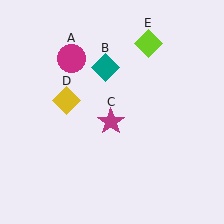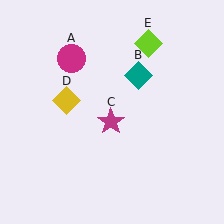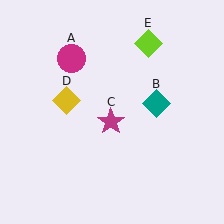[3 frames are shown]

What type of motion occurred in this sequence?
The teal diamond (object B) rotated clockwise around the center of the scene.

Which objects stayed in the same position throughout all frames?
Magenta circle (object A) and magenta star (object C) and yellow diamond (object D) and lime diamond (object E) remained stationary.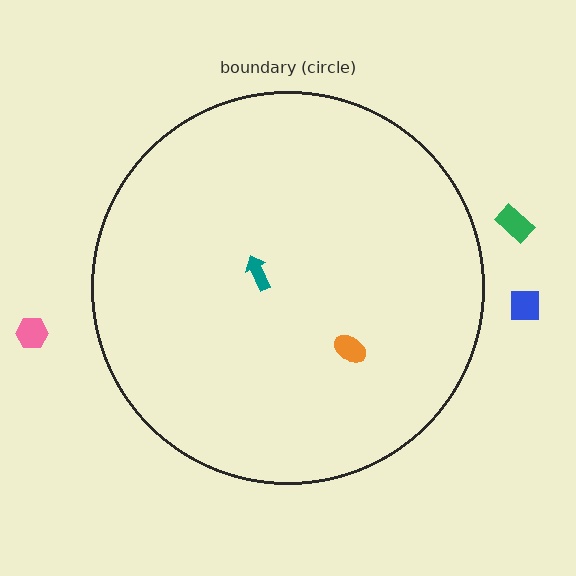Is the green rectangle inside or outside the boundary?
Outside.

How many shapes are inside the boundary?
2 inside, 3 outside.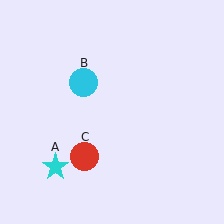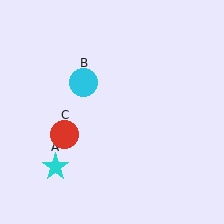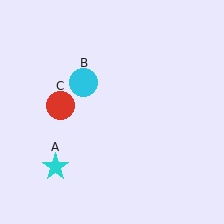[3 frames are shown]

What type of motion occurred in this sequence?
The red circle (object C) rotated clockwise around the center of the scene.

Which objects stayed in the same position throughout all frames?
Cyan star (object A) and cyan circle (object B) remained stationary.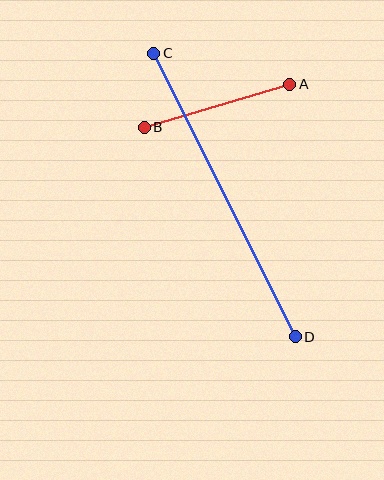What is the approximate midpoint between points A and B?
The midpoint is at approximately (217, 106) pixels.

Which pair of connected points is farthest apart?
Points C and D are farthest apart.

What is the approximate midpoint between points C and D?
The midpoint is at approximately (224, 195) pixels.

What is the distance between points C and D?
The distance is approximately 317 pixels.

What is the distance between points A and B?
The distance is approximately 152 pixels.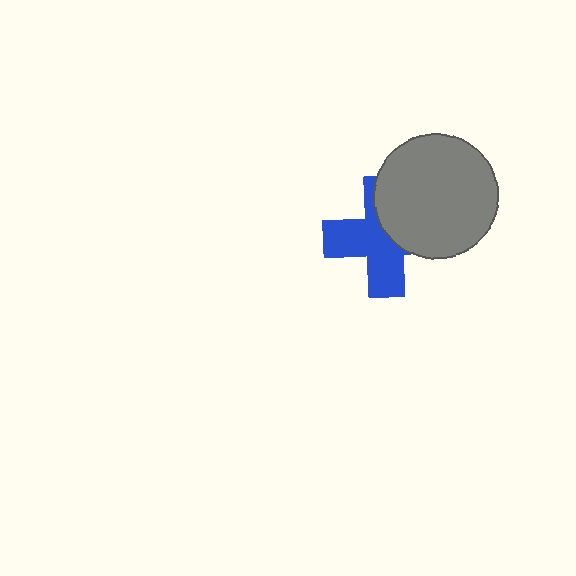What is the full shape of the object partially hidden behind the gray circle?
The partially hidden object is a blue cross.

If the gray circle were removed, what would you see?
You would see the complete blue cross.